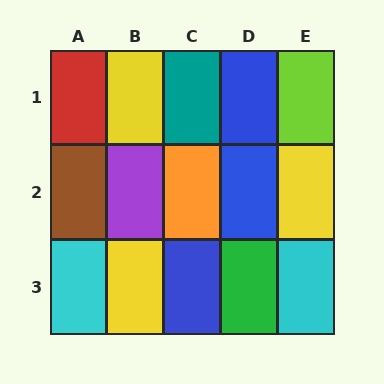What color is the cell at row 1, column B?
Yellow.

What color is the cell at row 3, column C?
Blue.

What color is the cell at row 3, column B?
Yellow.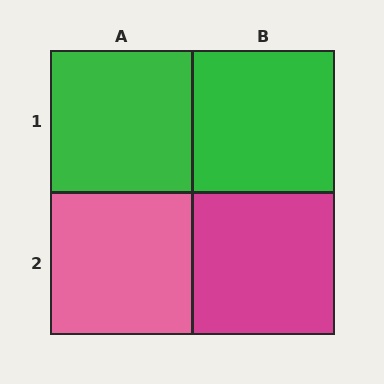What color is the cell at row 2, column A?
Pink.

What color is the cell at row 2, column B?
Magenta.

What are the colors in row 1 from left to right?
Green, green.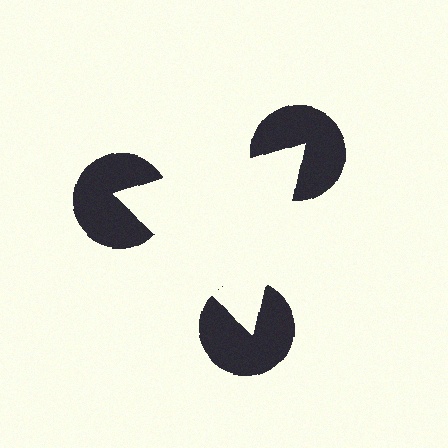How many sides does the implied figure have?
3 sides.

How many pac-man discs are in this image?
There are 3 — one at each vertex of the illusory triangle.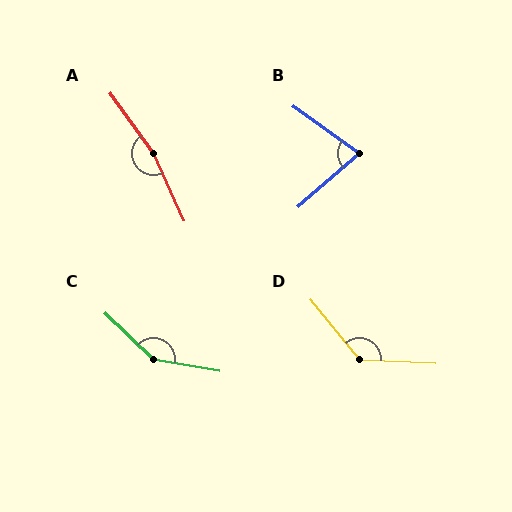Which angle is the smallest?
B, at approximately 76 degrees.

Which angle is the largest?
A, at approximately 168 degrees.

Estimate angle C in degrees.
Approximately 146 degrees.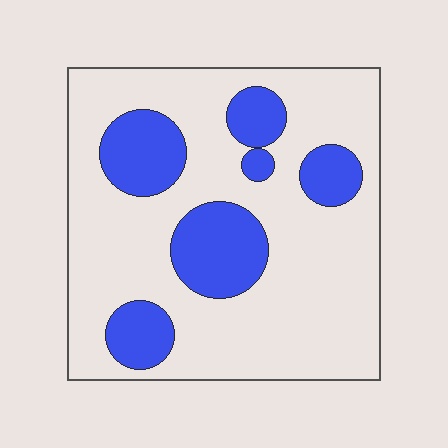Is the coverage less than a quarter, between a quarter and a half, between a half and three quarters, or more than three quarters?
Less than a quarter.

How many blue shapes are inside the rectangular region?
6.